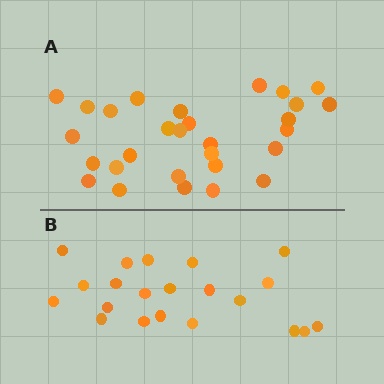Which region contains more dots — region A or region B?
Region A (the top region) has more dots.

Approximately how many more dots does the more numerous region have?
Region A has roughly 8 or so more dots than region B.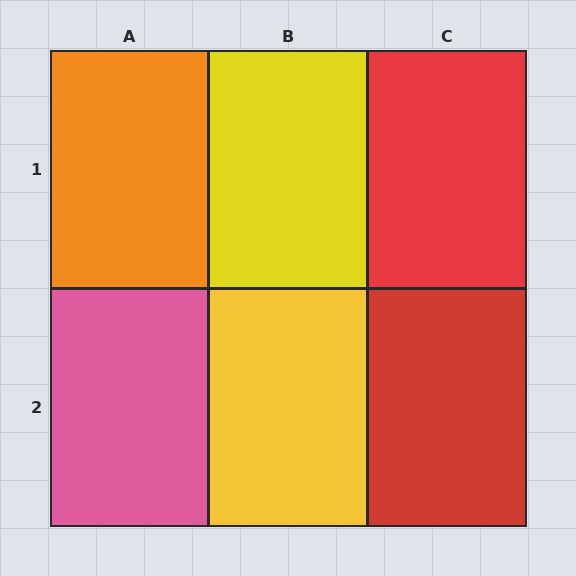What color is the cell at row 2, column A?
Pink.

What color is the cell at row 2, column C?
Red.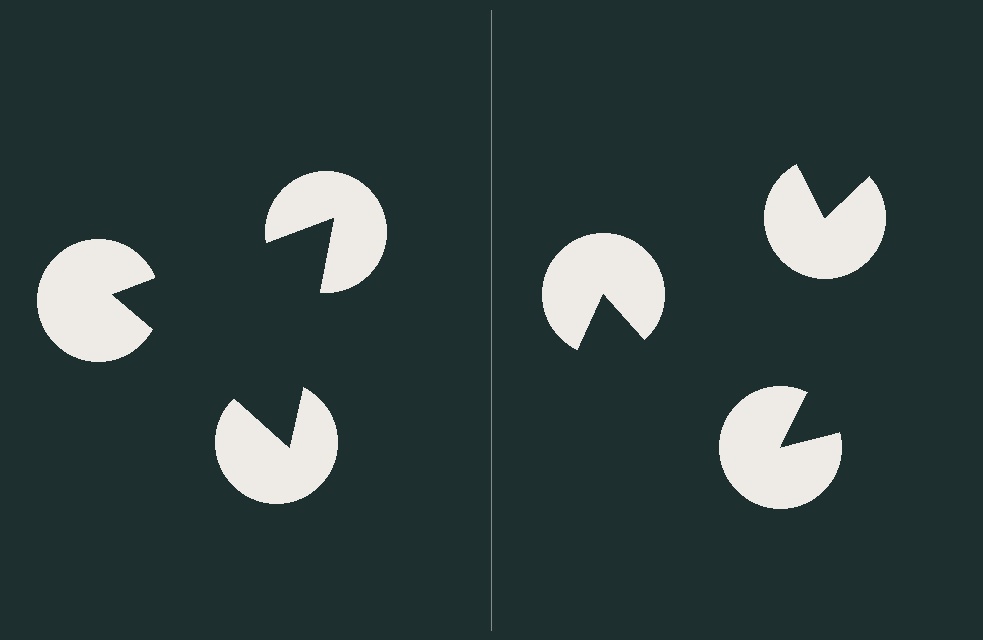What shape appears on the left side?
An illusory triangle.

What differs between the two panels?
The pac-man discs are positioned identically on both sides; only the wedge orientations differ. On the left they align to a triangle; on the right they are misaligned.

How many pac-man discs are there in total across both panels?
6 — 3 on each side.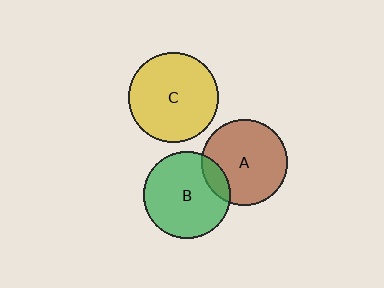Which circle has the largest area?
Circle C (yellow).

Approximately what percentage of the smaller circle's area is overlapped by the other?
Approximately 15%.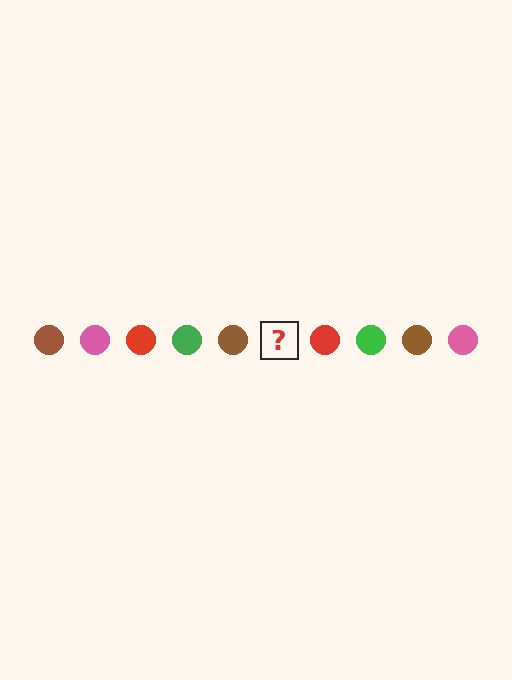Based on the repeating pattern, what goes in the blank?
The blank should be a pink circle.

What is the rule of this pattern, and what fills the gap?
The rule is that the pattern cycles through brown, pink, red, green circles. The gap should be filled with a pink circle.